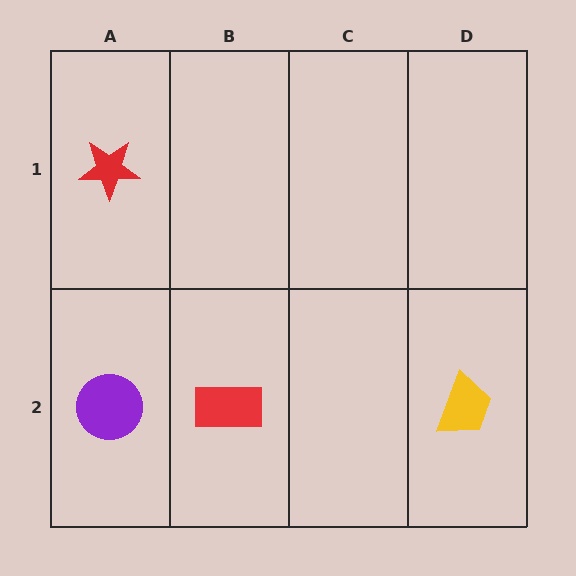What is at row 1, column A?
A red star.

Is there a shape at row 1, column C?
No, that cell is empty.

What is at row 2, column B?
A red rectangle.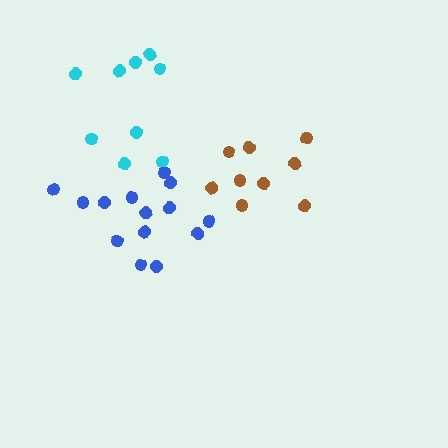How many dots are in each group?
Group 1: 9 dots, Group 2: 9 dots, Group 3: 14 dots (32 total).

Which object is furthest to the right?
The brown cluster is rightmost.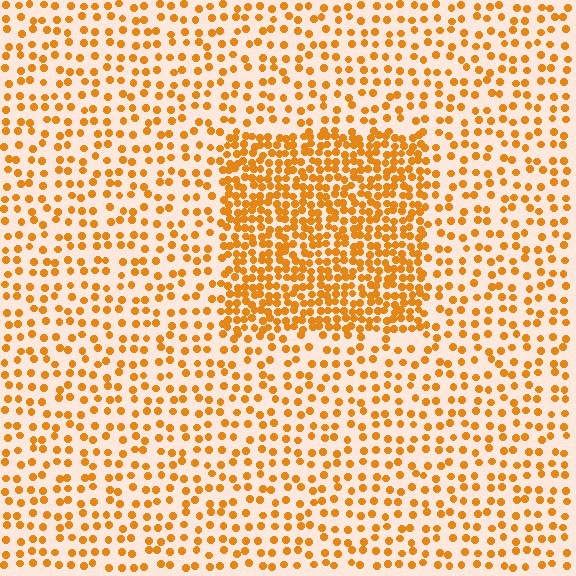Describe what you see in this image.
The image contains small orange elements arranged at two different densities. A rectangle-shaped region is visible where the elements are more densely packed than the surrounding area.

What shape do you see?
I see a rectangle.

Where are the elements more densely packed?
The elements are more densely packed inside the rectangle boundary.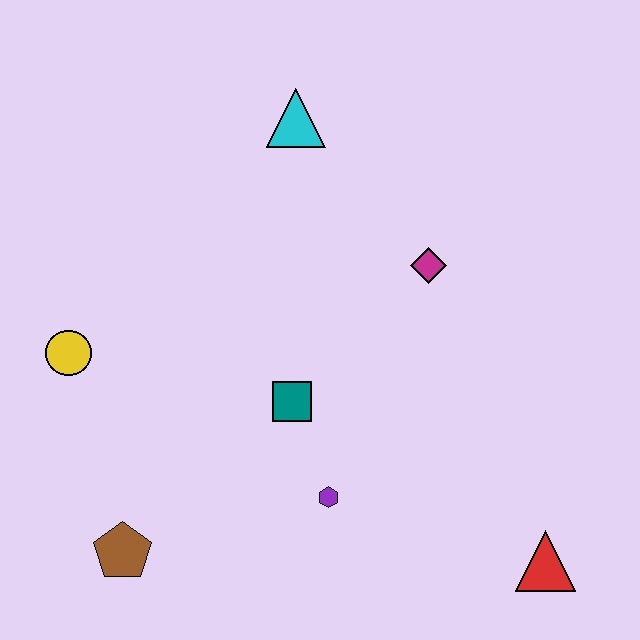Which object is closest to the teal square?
The purple hexagon is closest to the teal square.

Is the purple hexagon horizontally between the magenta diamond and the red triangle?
No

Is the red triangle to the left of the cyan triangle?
No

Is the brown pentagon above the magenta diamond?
No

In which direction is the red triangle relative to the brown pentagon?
The red triangle is to the right of the brown pentagon.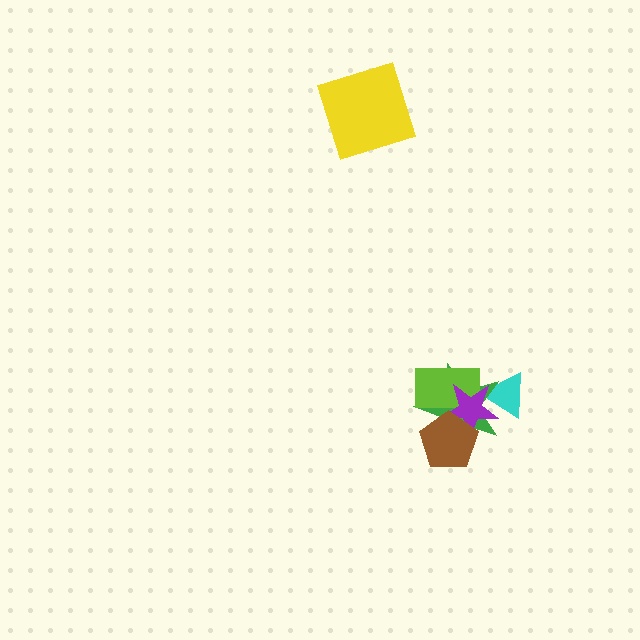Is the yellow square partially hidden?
No, no other shape covers it.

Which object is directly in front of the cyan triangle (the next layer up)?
The green star is directly in front of the cyan triangle.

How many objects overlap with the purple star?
4 objects overlap with the purple star.